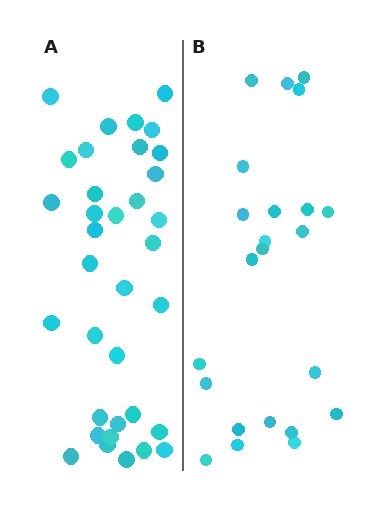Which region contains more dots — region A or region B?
Region A (the left region) has more dots.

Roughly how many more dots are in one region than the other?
Region A has roughly 12 or so more dots than region B.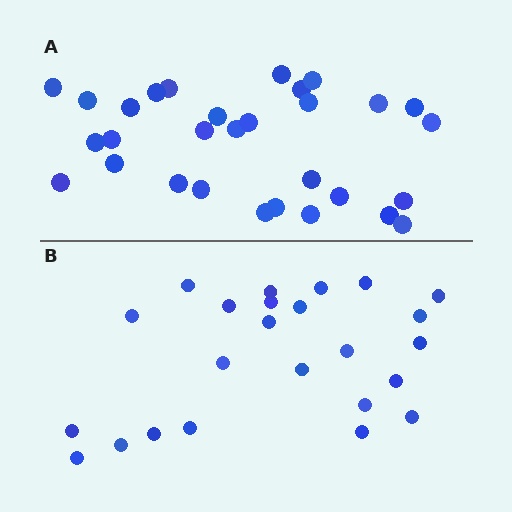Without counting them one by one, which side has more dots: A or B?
Region A (the top region) has more dots.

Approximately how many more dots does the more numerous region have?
Region A has about 6 more dots than region B.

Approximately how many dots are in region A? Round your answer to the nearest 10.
About 30 dots.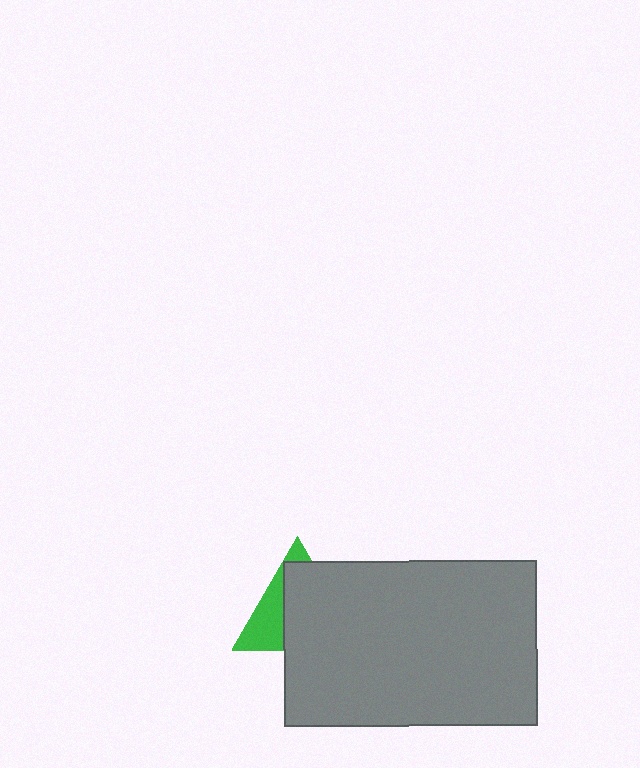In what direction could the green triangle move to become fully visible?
The green triangle could move toward the upper-left. That would shift it out from behind the gray rectangle entirely.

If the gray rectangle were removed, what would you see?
You would see the complete green triangle.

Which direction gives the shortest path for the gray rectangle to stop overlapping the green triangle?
Moving toward the lower-right gives the shortest separation.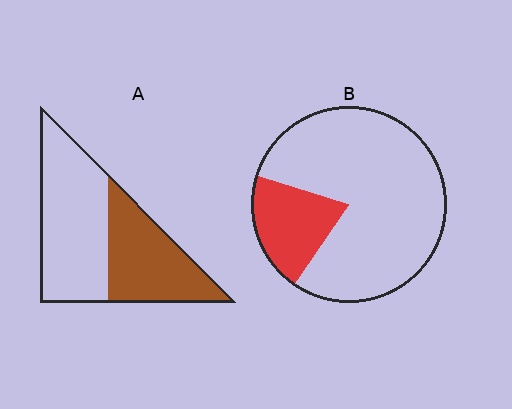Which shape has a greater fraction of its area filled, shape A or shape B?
Shape A.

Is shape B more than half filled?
No.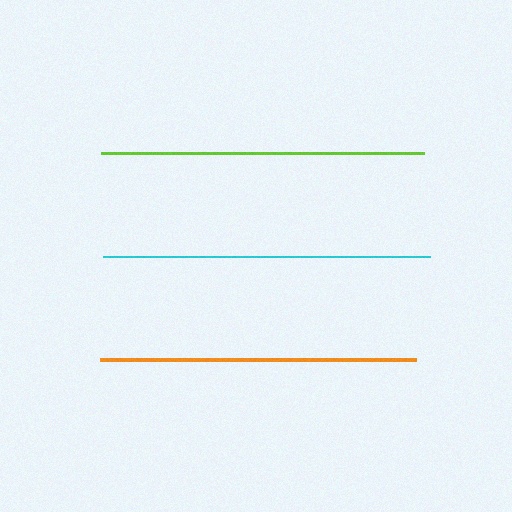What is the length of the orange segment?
The orange segment is approximately 316 pixels long.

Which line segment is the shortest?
The orange line is the shortest at approximately 316 pixels.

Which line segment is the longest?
The cyan line is the longest at approximately 327 pixels.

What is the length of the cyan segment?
The cyan segment is approximately 327 pixels long.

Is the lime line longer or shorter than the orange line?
The lime line is longer than the orange line.